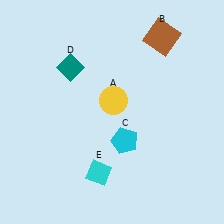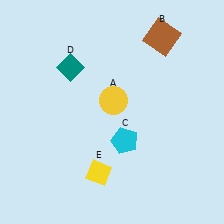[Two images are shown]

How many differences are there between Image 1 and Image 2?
There is 1 difference between the two images.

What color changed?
The diamond (E) changed from cyan in Image 1 to yellow in Image 2.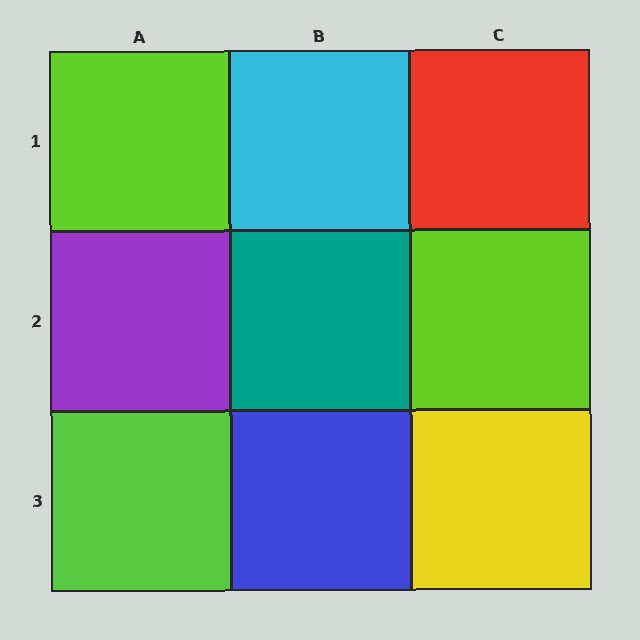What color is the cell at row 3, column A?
Lime.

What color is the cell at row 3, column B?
Blue.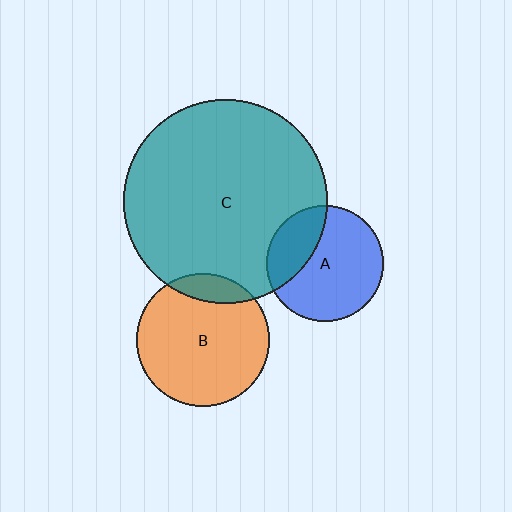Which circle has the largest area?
Circle C (teal).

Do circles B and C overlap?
Yes.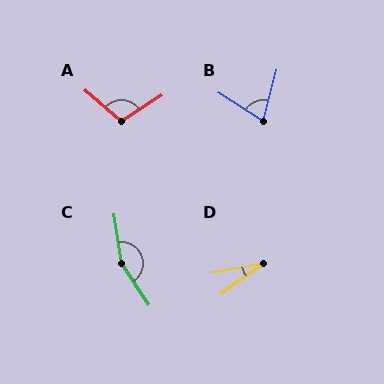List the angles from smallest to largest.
D (25°), B (73°), A (105°), C (155°).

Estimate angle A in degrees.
Approximately 105 degrees.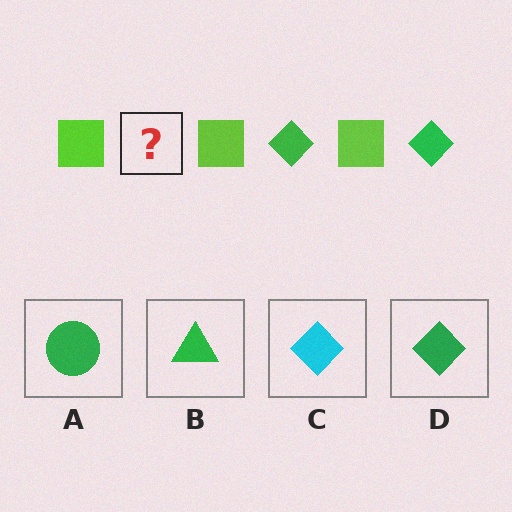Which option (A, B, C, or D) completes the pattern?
D.